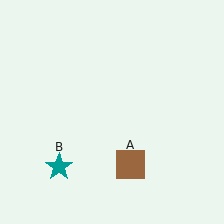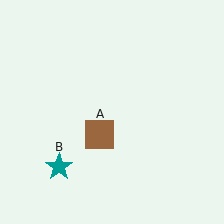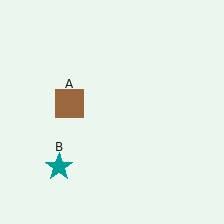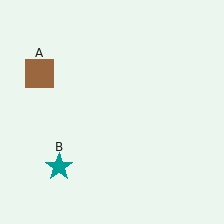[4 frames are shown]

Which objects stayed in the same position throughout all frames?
Teal star (object B) remained stationary.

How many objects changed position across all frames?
1 object changed position: brown square (object A).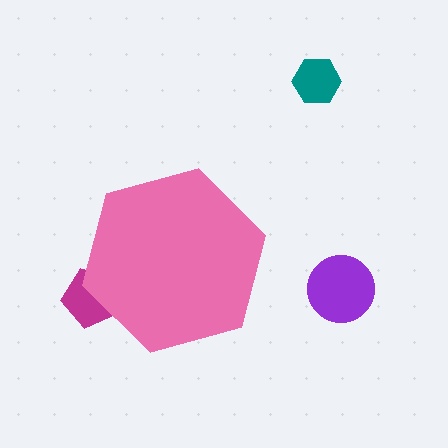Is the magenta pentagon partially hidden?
Yes, the magenta pentagon is partially hidden behind the pink hexagon.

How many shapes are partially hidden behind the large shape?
1 shape is partially hidden.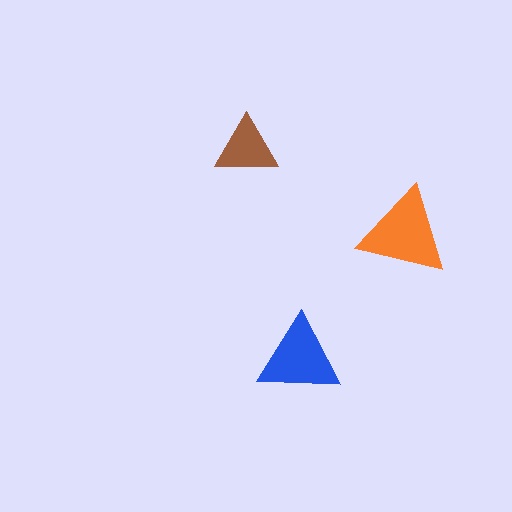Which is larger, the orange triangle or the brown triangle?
The orange one.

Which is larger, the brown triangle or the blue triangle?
The blue one.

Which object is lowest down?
The blue triangle is bottommost.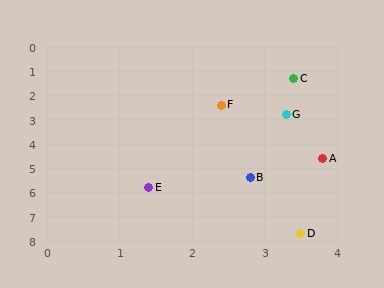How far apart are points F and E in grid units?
Points F and E are about 3.5 grid units apart.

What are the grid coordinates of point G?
Point G is at approximately (3.3, 2.8).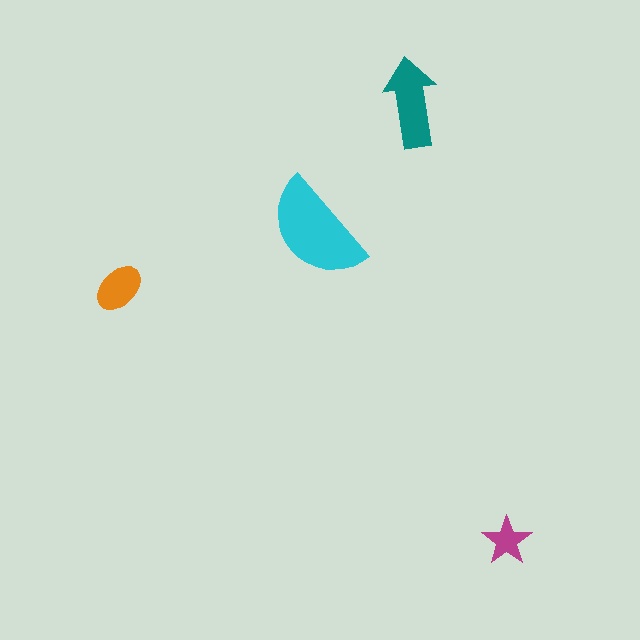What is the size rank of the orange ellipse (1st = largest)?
3rd.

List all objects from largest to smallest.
The cyan semicircle, the teal arrow, the orange ellipse, the magenta star.